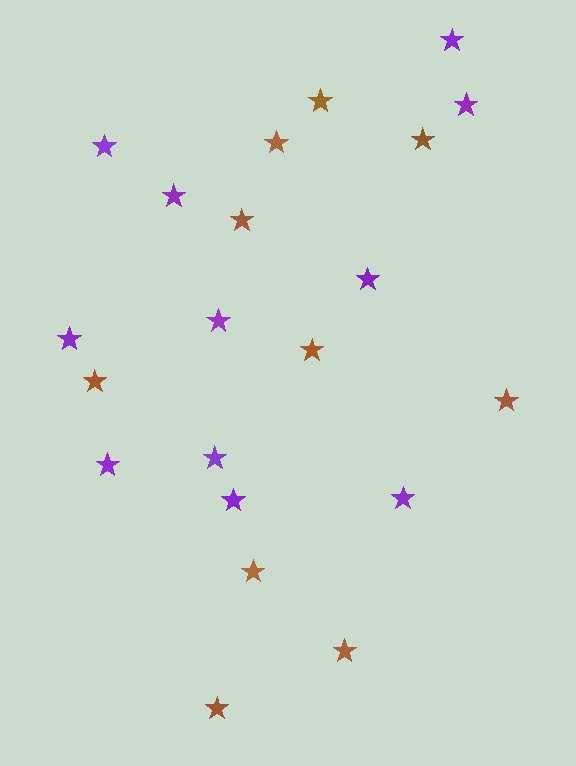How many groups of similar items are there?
There are 2 groups: one group of brown stars (10) and one group of purple stars (11).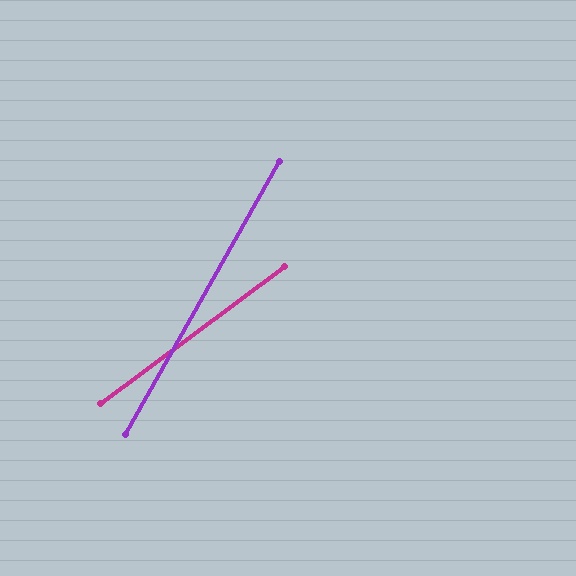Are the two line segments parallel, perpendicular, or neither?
Neither parallel nor perpendicular — they differ by about 24°.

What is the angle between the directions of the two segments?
Approximately 24 degrees.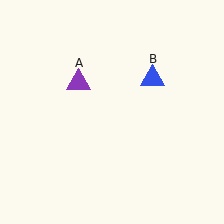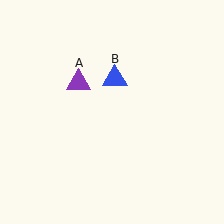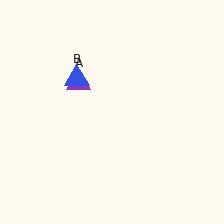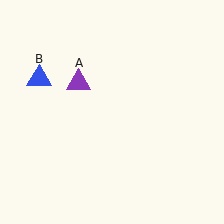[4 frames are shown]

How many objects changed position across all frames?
1 object changed position: blue triangle (object B).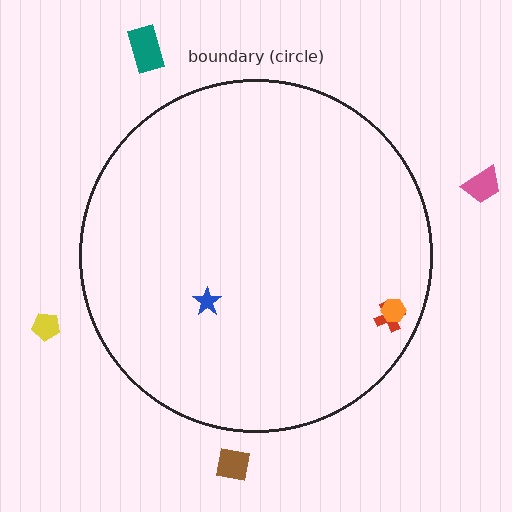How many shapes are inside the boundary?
3 inside, 4 outside.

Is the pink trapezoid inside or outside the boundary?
Outside.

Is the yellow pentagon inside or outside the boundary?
Outside.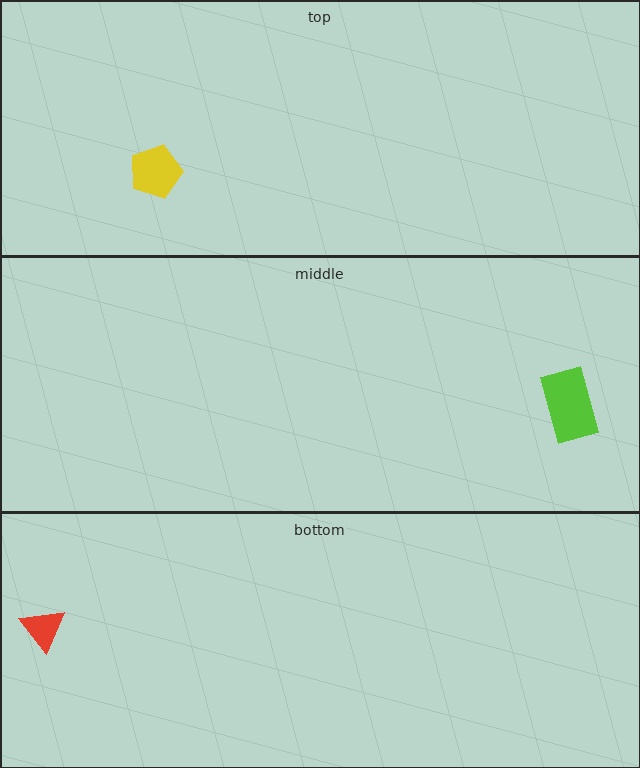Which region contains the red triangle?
The bottom region.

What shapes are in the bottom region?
The red triangle.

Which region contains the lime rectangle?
The middle region.